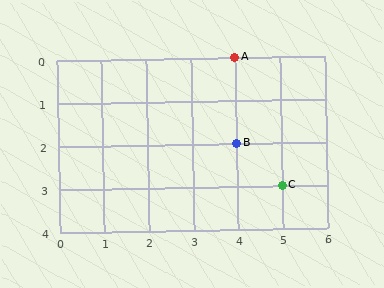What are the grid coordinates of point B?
Point B is at grid coordinates (4, 2).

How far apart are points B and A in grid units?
Points B and A are 2 rows apart.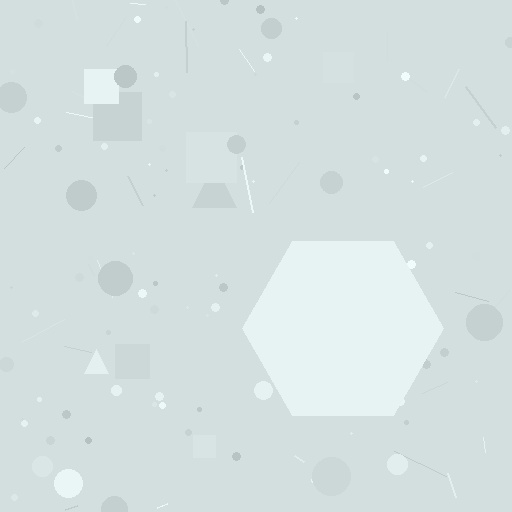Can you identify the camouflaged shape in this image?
The camouflaged shape is a hexagon.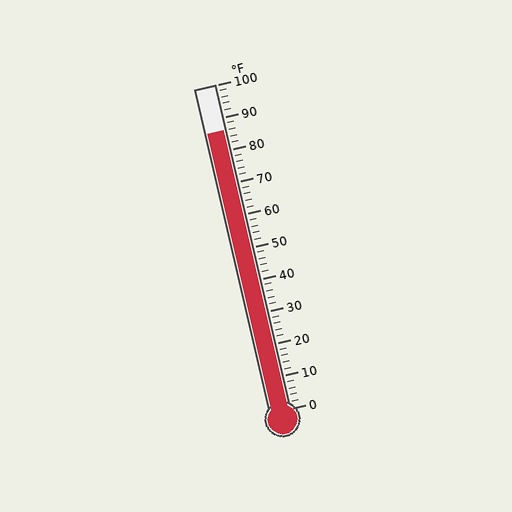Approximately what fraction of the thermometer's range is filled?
The thermometer is filled to approximately 85% of its range.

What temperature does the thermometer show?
The thermometer shows approximately 86°F.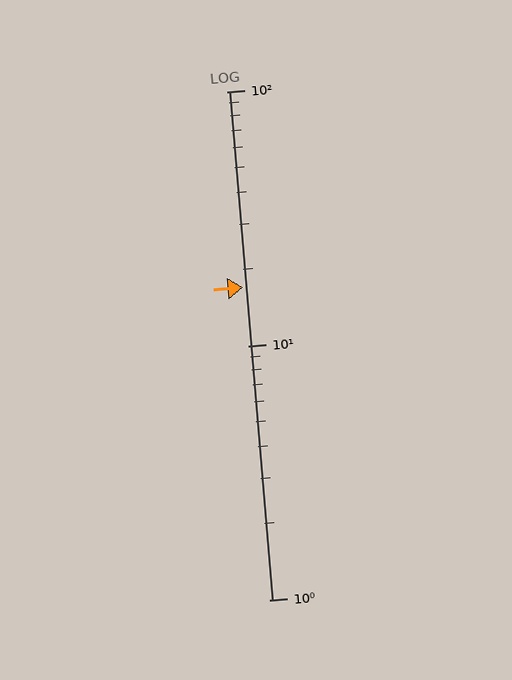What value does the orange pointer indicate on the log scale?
The pointer indicates approximately 17.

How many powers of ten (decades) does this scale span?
The scale spans 2 decades, from 1 to 100.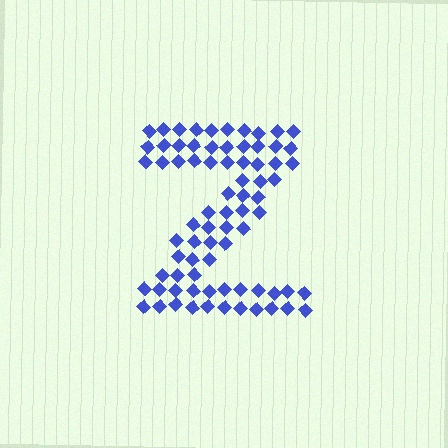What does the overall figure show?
The overall figure shows the letter Z.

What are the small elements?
The small elements are diamonds.